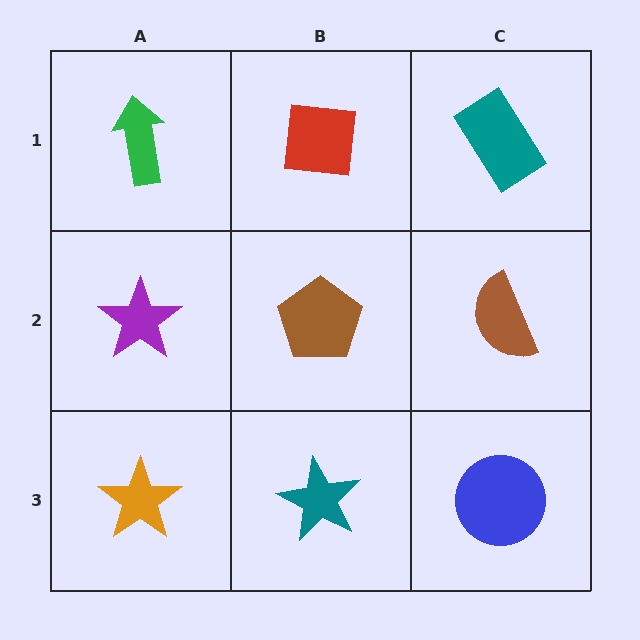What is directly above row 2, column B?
A red square.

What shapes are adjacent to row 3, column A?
A purple star (row 2, column A), a teal star (row 3, column B).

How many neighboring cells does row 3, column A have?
2.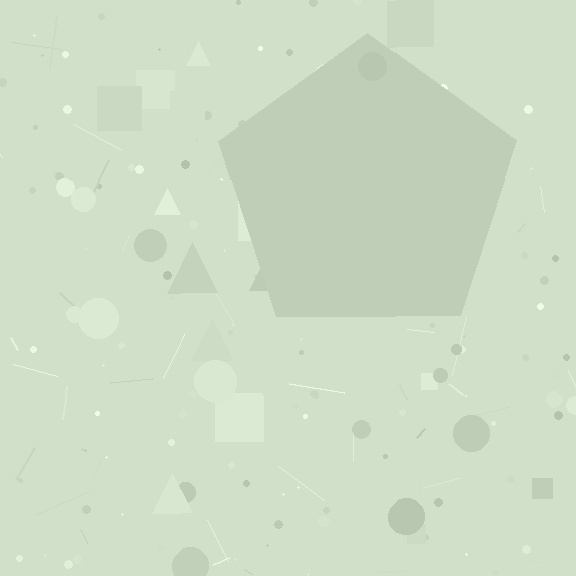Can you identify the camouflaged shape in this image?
The camouflaged shape is a pentagon.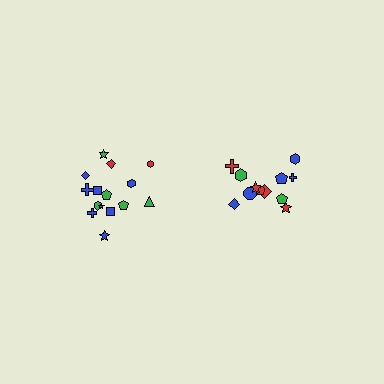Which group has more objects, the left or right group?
The left group.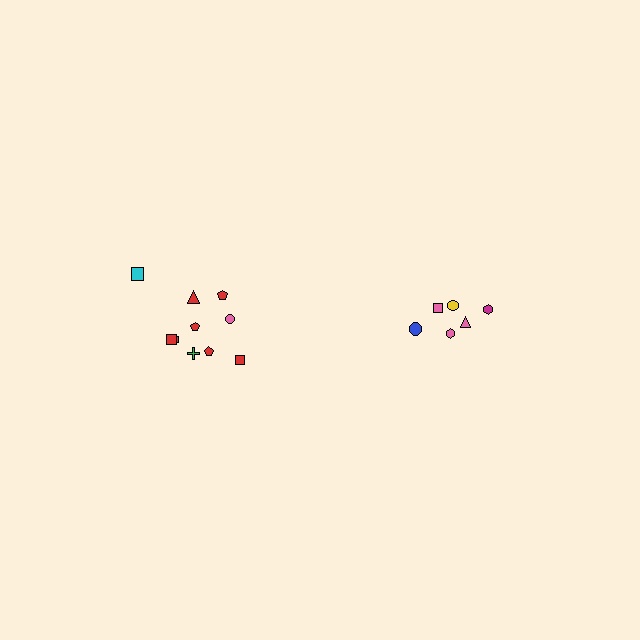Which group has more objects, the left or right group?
The left group.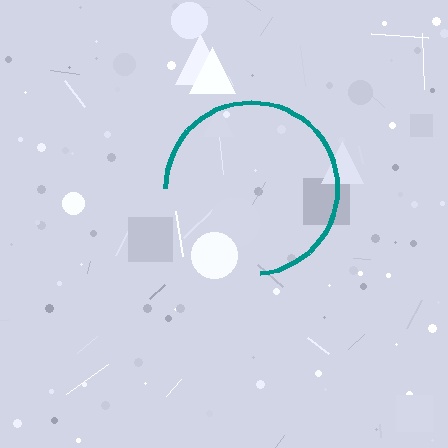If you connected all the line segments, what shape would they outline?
They would outline a circle.